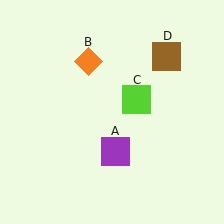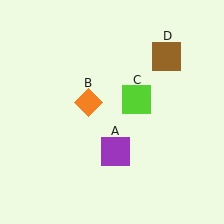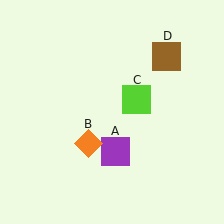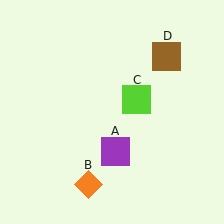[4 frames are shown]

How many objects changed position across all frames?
1 object changed position: orange diamond (object B).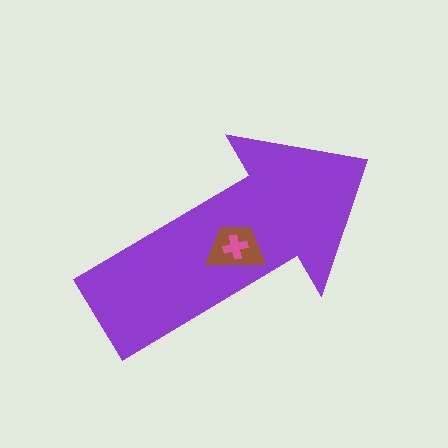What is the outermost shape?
The purple arrow.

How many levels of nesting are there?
3.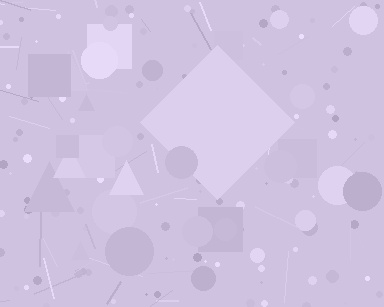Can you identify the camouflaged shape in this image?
The camouflaged shape is a diamond.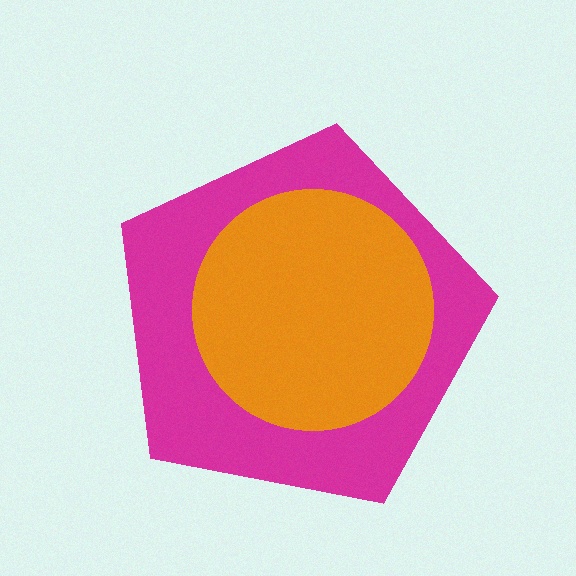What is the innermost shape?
The orange circle.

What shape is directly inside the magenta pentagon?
The orange circle.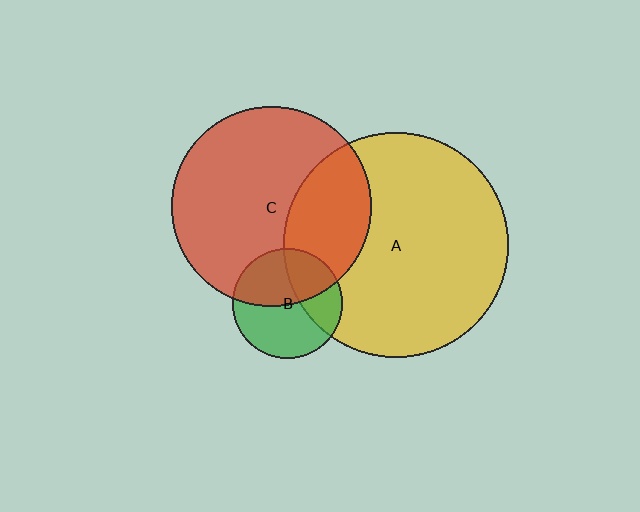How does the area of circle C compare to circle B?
Approximately 3.3 times.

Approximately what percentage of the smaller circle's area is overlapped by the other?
Approximately 35%.